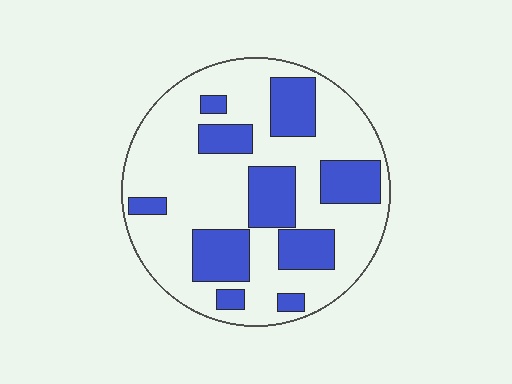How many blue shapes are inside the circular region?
10.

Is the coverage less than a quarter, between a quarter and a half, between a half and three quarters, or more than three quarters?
Between a quarter and a half.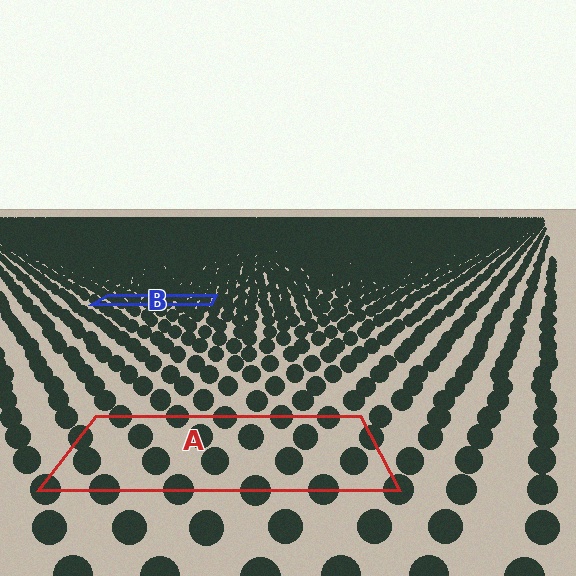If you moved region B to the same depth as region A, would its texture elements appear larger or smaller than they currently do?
They would appear larger. At a closer depth, the same texture elements are projected at a bigger on-screen size.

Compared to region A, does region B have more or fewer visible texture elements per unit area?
Region B has more texture elements per unit area — they are packed more densely because it is farther away.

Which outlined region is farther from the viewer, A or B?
Region B is farther from the viewer — the texture elements inside it appear smaller and more densely packed.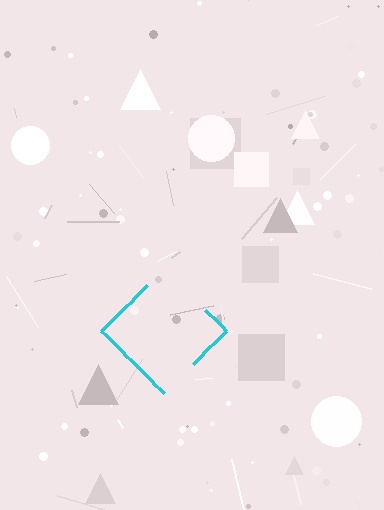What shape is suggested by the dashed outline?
The dashed outline suggests a diamond.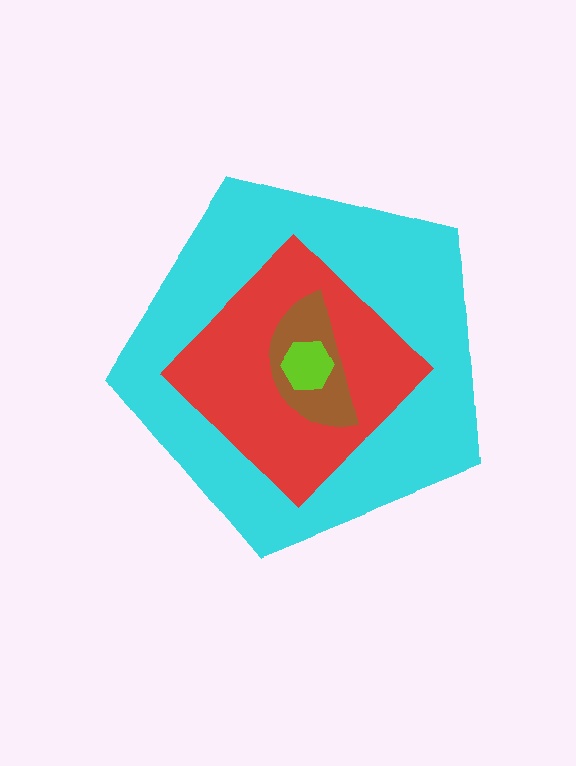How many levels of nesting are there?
4.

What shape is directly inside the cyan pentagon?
The red diamond.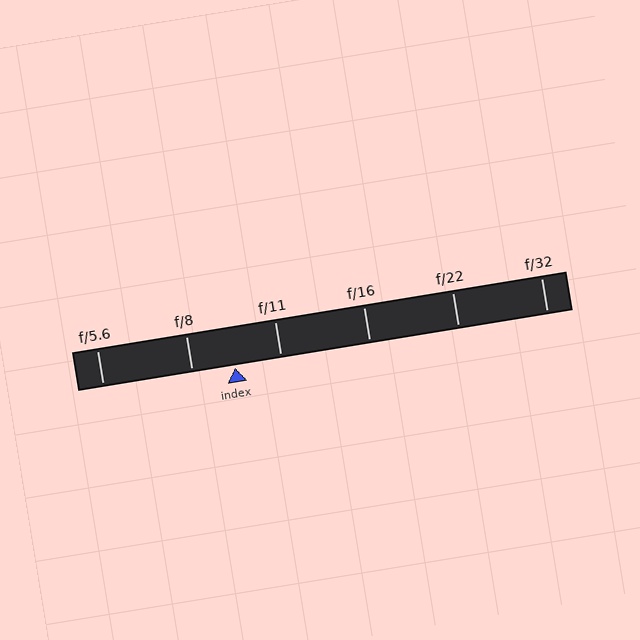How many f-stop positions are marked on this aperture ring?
There are 6 f-stop positions marked.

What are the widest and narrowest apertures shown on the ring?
The widest aperture shown is f/5.6 and the narrowest is f/32.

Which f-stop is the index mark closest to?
The index mark is closest to f/8.